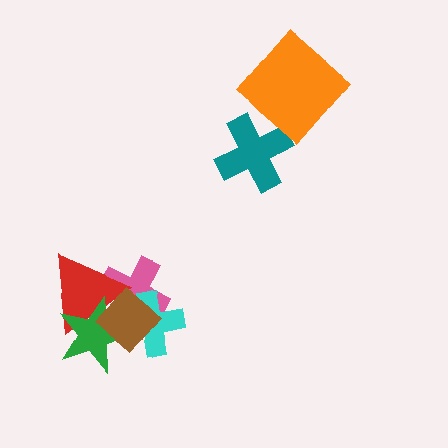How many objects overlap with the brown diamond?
4 objects overlap with the brown diamond.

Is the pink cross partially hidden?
Yes, it is partially covered by another shape.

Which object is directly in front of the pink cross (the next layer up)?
The red triangle is directly in front of the pink cross.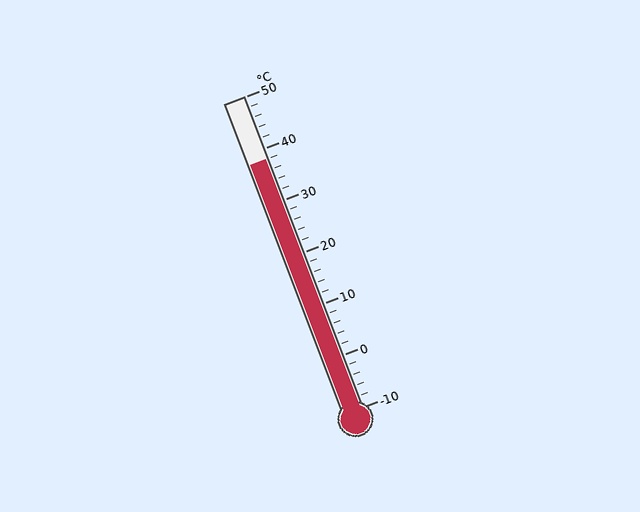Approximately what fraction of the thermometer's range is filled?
The thermometer is filled to approximately 80% of its range.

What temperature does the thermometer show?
The thermometer shows approximately 38°C.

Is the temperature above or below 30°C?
The temperature is above 30°C.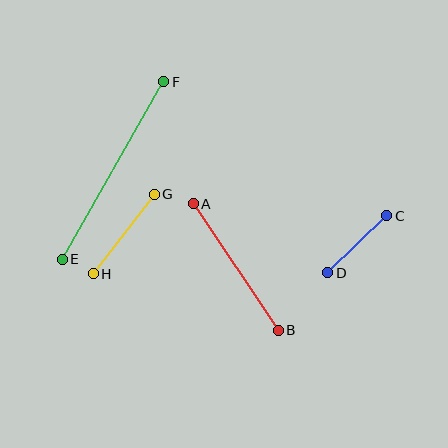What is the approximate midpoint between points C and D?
The midpoint is at approximately (357, 244) pixels.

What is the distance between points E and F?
The distance is approximately 205 pixels.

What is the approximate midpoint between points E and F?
The midpoint is at approximately (113, 170) pixels.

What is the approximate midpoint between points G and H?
The midpoint is at approximately (124, 234) pixels.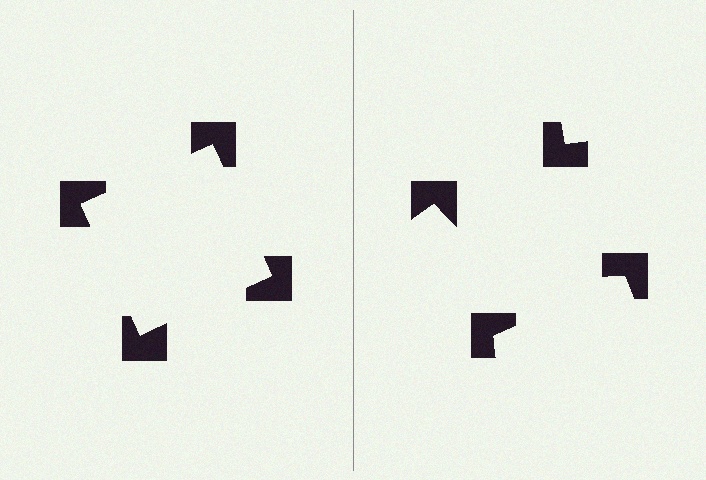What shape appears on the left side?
An illusory square.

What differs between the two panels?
The notched squares are positioned identically on both sides; only the wedge orientations differ. On the left they align to a square; on the right they are misaligned.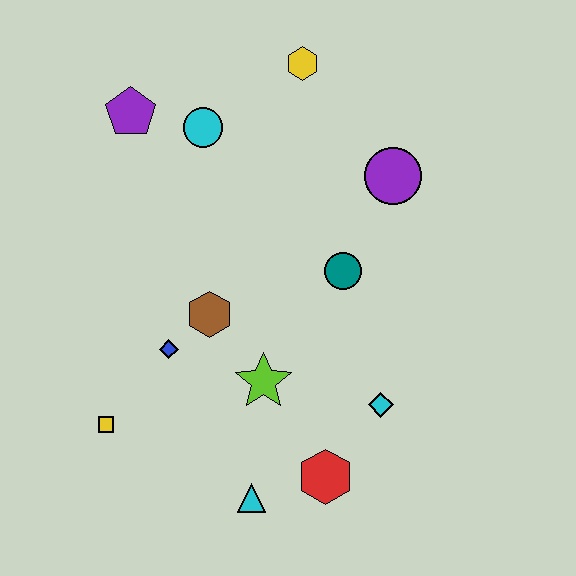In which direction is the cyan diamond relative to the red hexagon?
The cyan diamond is above the red hexagon.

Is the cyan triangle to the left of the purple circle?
Yes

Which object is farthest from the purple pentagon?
The red hexagon is farthest from the purple pentagon.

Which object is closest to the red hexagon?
The cyan triangle is closest to the red hexagon.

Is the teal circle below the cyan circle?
Yes